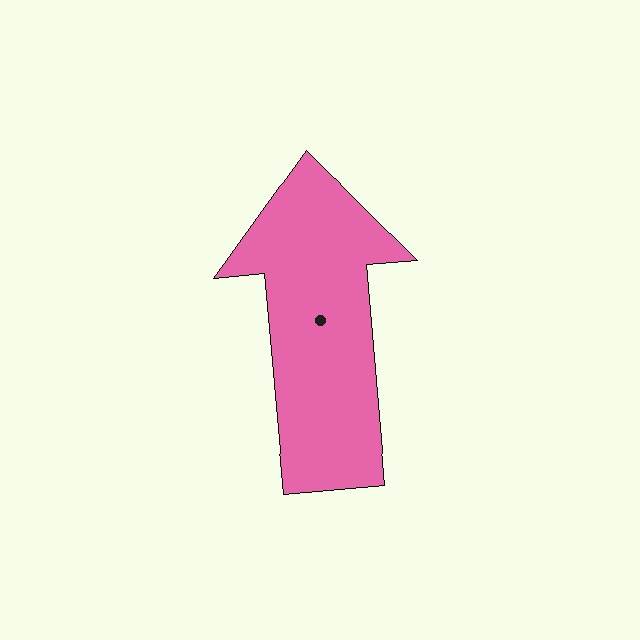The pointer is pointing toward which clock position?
Roughly 12 o'clock.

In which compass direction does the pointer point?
North.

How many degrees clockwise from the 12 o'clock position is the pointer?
Approximately 355 degrees.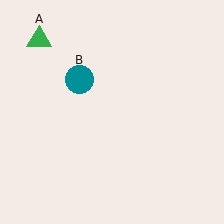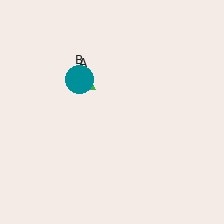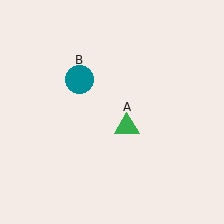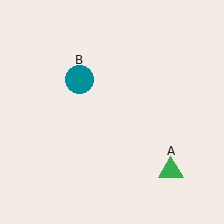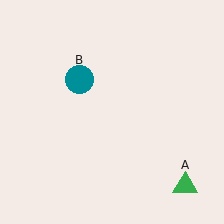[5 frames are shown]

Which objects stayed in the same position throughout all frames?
Teal circle (object B) remained stationary.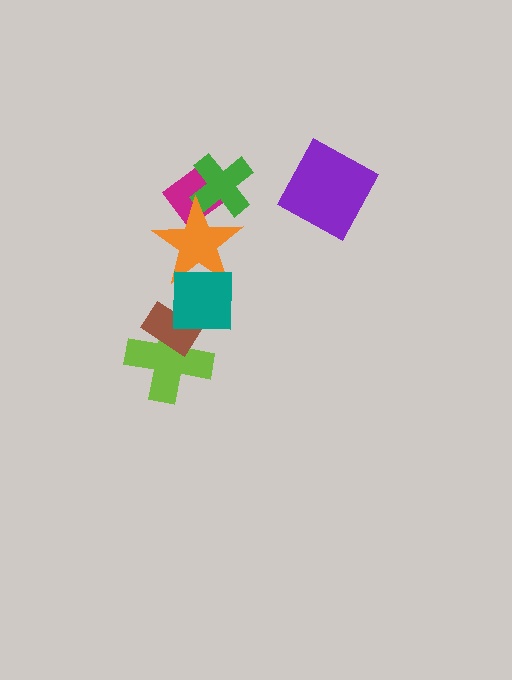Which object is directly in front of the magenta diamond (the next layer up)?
The green cross is directly in front of the magenta diamond.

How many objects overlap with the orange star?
3 objects overlap with the orange star.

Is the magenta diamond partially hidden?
Yes, it is partially covered by another shape.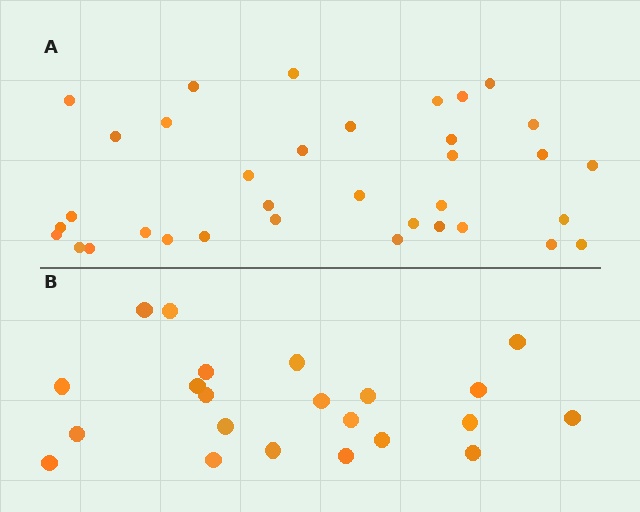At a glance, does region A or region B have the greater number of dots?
Region A (the top region) has more dots.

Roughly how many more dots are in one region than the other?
Region A has approximately 15 more dots than region B.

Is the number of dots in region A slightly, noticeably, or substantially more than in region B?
Region A has substantially more. The ratio is roughly 1.6 to 1.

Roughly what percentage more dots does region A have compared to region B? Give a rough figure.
About 60% more.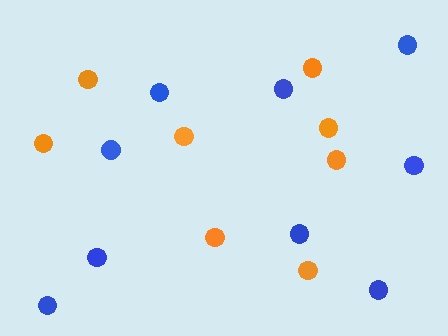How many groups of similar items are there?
There are 2 groups: one group of orange circles (8) and one group of blue circles (9).